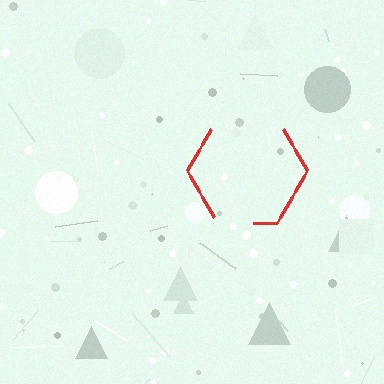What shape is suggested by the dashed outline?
The dashed outline suggests a hexagon.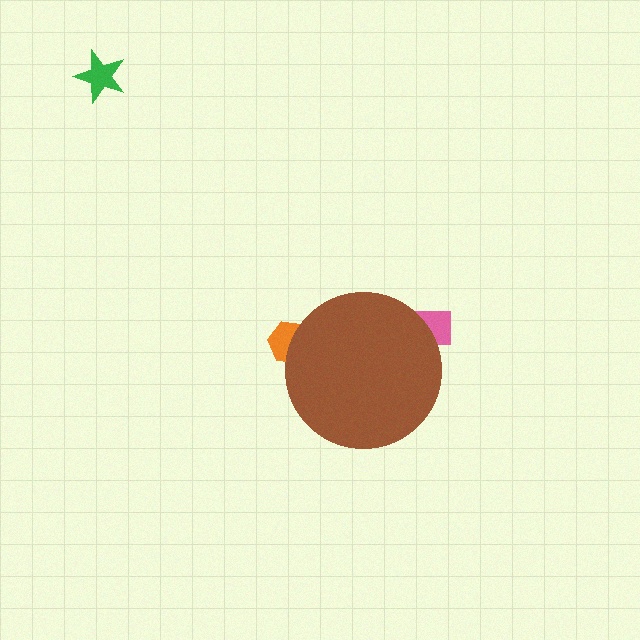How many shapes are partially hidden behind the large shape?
2 shapes are partially hidden.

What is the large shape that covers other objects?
A brown circle.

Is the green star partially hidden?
No, the green star is fully visible.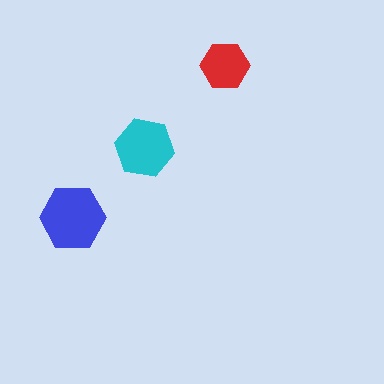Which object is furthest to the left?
The blue hexagon is leftmost.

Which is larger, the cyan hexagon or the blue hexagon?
The blue one.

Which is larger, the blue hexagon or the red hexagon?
The blue one.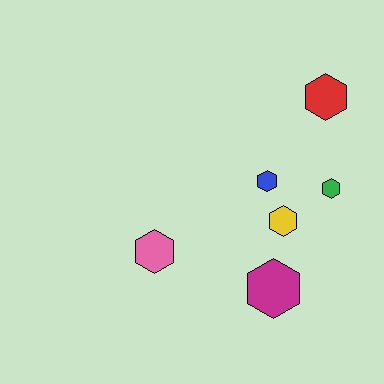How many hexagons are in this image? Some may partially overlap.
There are 6 hexagons.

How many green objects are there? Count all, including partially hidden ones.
There is 1 green object.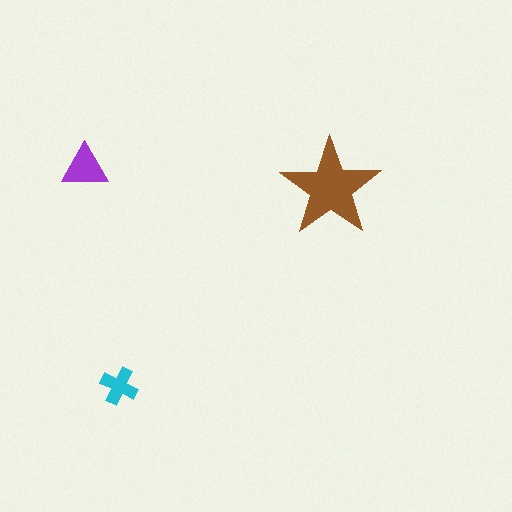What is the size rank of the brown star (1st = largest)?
1st.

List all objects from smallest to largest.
The cyan cross, the purple triangle, the brown star.